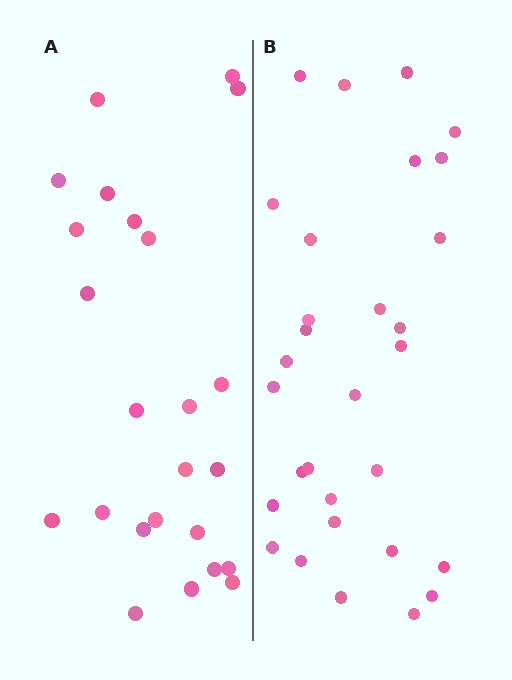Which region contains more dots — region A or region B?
Region B (the right region) has more dots.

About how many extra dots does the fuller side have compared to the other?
Region B has about 6 more dots than region A.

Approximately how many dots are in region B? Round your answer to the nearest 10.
About 30 dots.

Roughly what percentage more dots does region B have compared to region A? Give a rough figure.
About 25% more.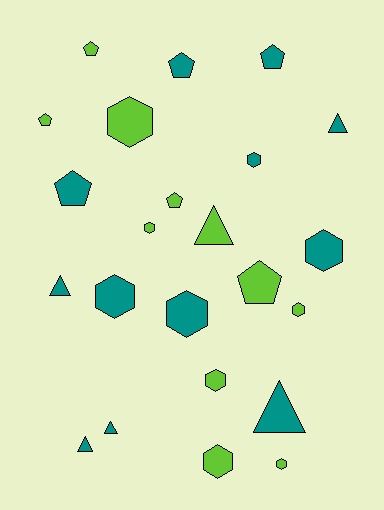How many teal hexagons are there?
There are 4 teal hexagons.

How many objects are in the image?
There are 23 objects.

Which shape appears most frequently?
Hexagon, with 10 objects.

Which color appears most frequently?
Teal, with 12 objects.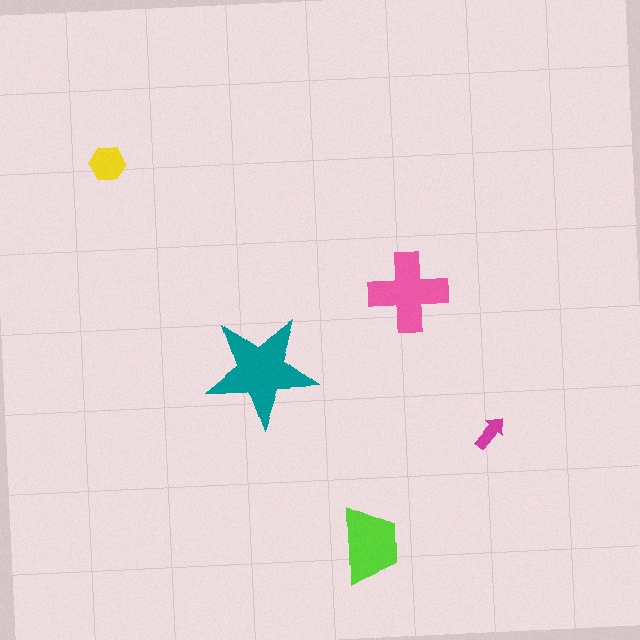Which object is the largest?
The teal star.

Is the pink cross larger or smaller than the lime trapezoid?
Larger.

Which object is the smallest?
The magenta arrow.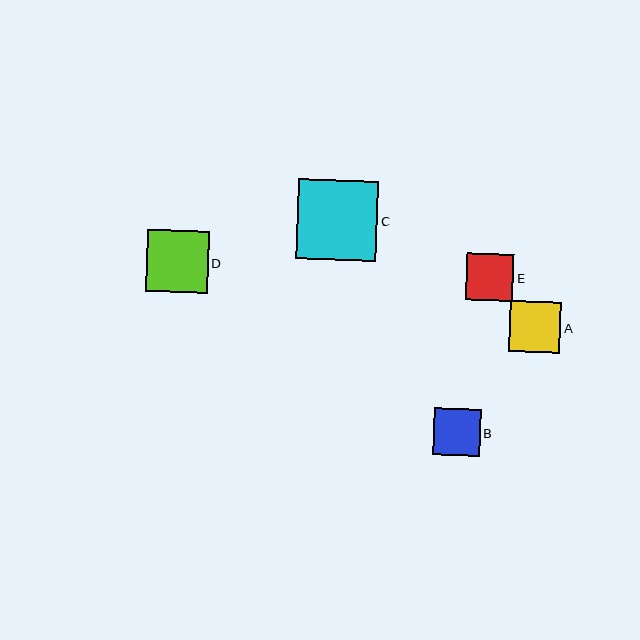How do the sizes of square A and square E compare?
Square A and square E are approximately the same size.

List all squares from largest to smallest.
From largest to smallest: C, D, A, E, B.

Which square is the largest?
Square C is the largest with a size of approximately 80 pixels.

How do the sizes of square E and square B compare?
Square E and square B are approximately the same size.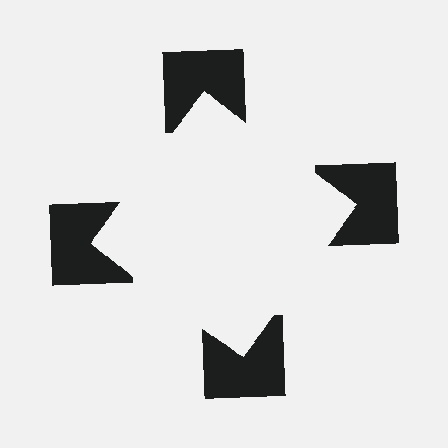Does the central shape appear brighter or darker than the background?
It typically appears slightly brighter than the background, even though no actual brightness change is drawn.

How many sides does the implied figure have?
4 sides.